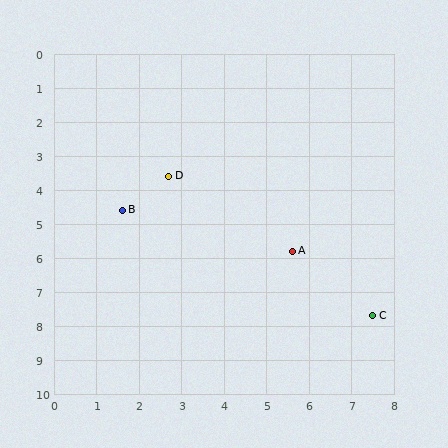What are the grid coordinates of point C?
Point C is at approximately (7.5, 7.7).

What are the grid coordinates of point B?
Point B is at approximately (1.6, 4.6).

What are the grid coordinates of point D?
Point D is at approximately (2.7, 3.6).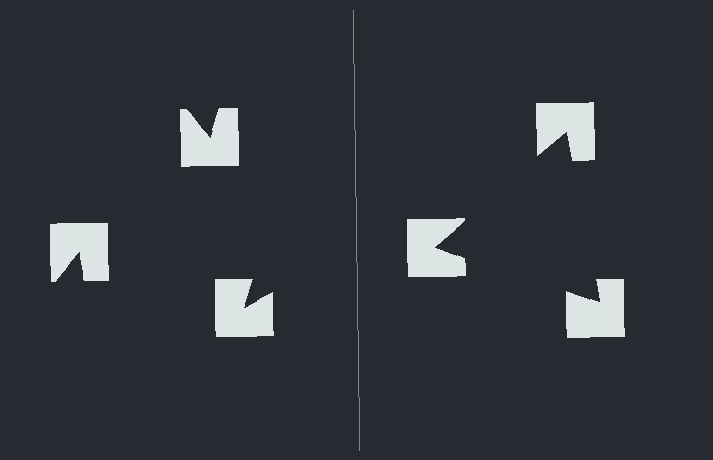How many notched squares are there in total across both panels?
6 — 3 on each side.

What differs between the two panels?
The notched squares are positioned identically on both sides; only the wedge orientations differ. On the right they align to a triangle; on the left they are misaligned.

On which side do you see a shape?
An illusory triangle appears on the right side. On the left side the wedge cuts are rotated, so no coherent shape forms.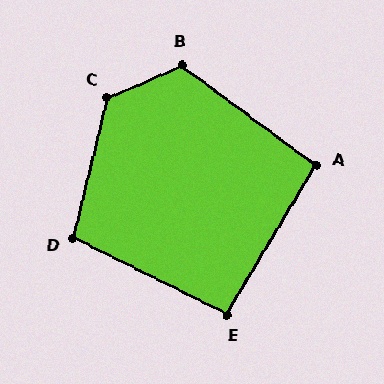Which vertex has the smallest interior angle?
E, at approximately 95 degrees.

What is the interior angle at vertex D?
Approximately 103 degrees (obtuse).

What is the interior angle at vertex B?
Approximately 120 degrees (obtuse).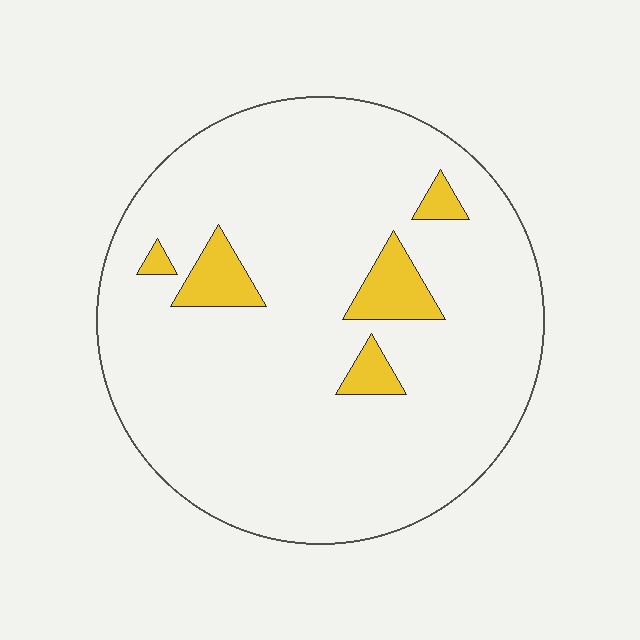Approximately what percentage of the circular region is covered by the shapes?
Approximately 10%.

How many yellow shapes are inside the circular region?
5.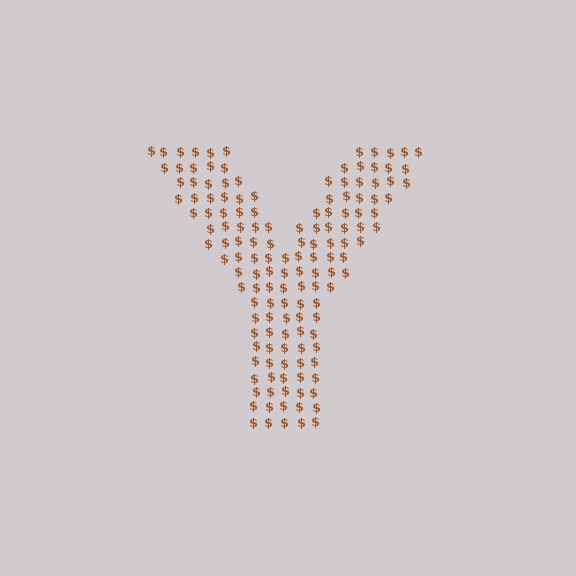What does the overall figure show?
The overall figure shows the letter Y.